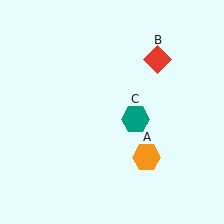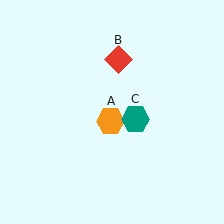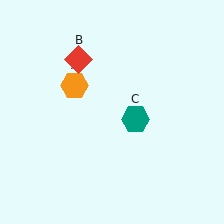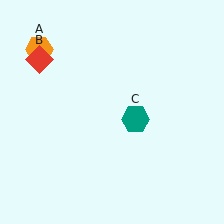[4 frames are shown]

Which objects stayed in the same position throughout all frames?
Teal hexagon (object C) remained stationary.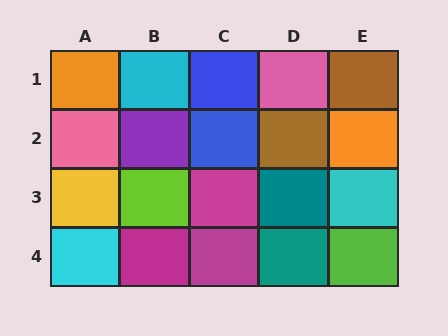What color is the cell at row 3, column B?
Lime.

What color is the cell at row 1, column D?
Pink.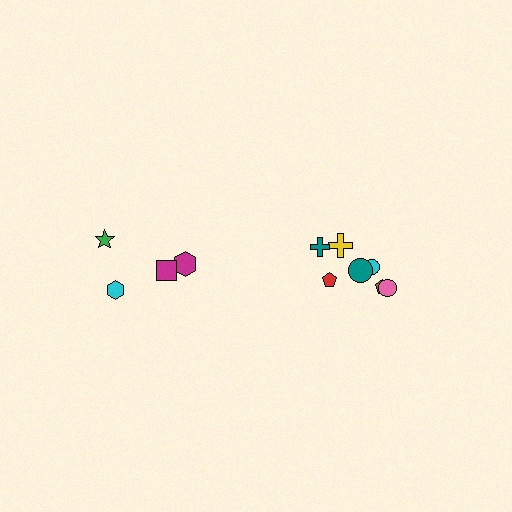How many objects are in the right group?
There are 7 objects.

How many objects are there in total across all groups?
There are 11 objects.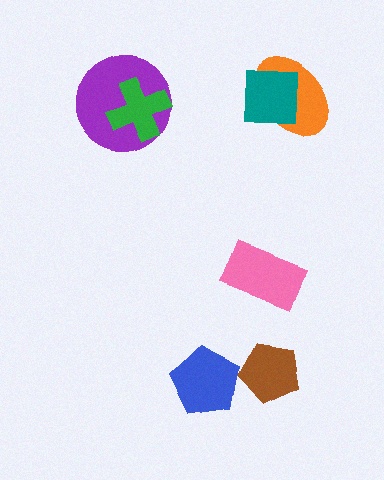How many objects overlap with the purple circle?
1 object overlaps with the purple circle.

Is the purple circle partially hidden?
Yes, it is partially covered by another shape.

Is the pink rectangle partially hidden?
No, no other shape covers it.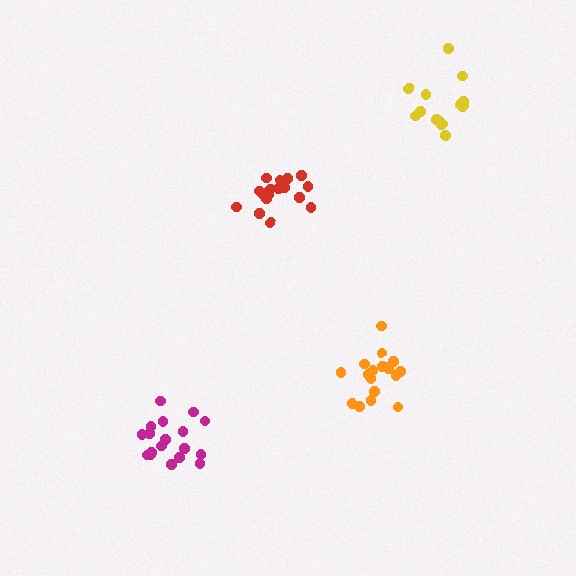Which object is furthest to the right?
The yellow cluster is rightmost.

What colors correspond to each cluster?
The clusters are colored: red, magenta, orange, yellow.